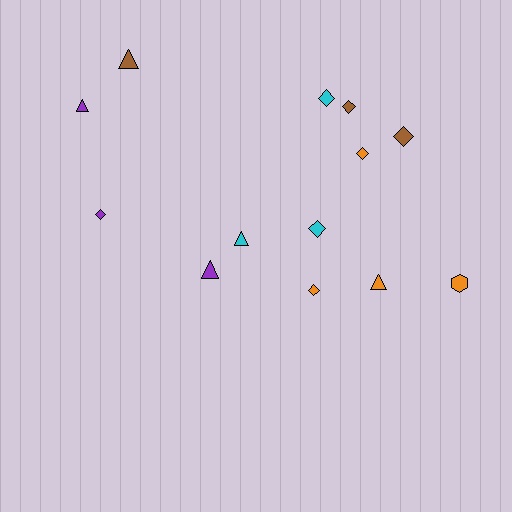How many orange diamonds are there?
There are 2 orange diamonds.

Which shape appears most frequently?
Diamond, with 7 objects.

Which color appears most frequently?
Orange, with 4 objects.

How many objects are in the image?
There are 13 objects.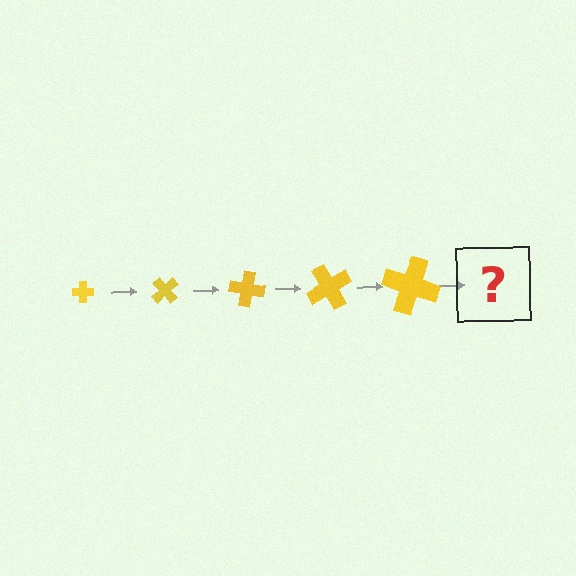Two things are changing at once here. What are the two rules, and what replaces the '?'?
The two rules are that the cross grows larger each step and it rotates 50 degrees each step. The '?' should be a cross, larger than the previous one and rotated 250 degrees from the start.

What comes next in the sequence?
The next element should be a cross, larger than the previous one and rotated 250 degrees from the start.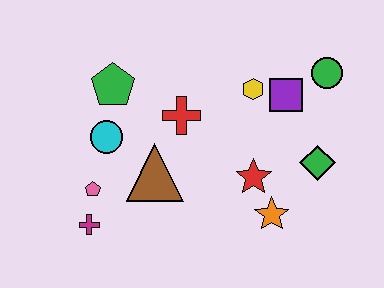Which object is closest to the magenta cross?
The pink pentagon is closest to the magenta cross.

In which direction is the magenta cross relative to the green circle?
The magenta cross is to the left of the green circle.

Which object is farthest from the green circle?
The magenta cross is farthest from the green circle.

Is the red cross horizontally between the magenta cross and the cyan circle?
No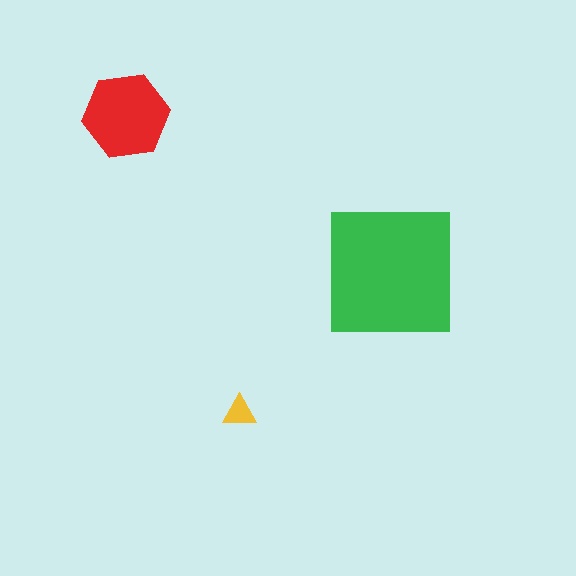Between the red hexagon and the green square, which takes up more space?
The green square.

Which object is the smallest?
The yellow triangle.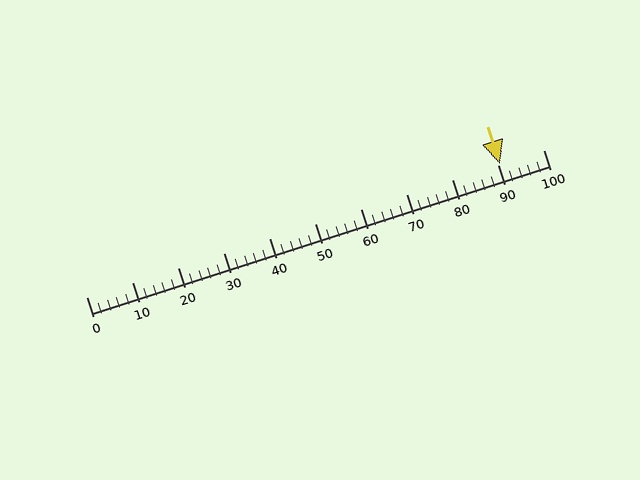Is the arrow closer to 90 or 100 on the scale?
The arrow is closer to 90.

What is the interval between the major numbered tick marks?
The major tick marks are spaced 10 units apart.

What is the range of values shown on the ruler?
The ruler shows values from 0 to 100.